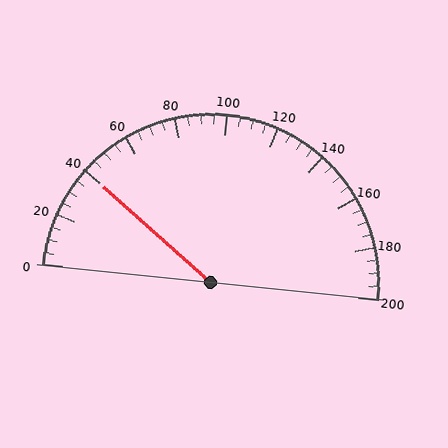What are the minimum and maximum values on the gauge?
The gauge ranges from 0 to 200.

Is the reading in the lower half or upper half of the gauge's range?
The reading is in the lower half of the range (0 to 200).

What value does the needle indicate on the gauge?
The needle indicates approximately 40.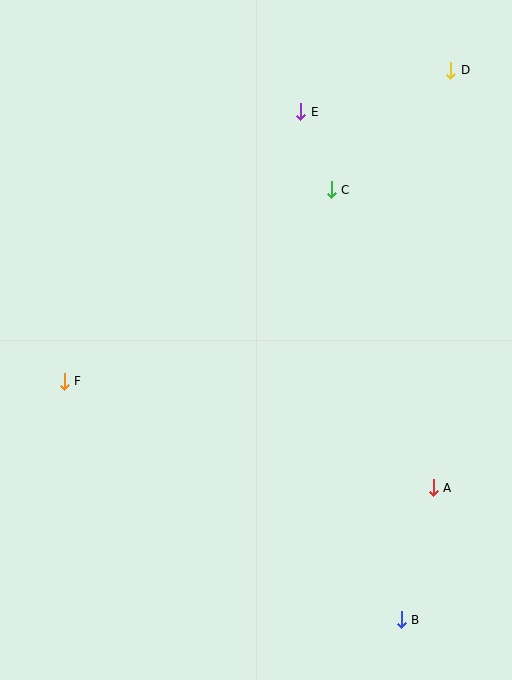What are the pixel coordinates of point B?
Point B is at (401, 620).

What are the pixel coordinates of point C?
Point C is at (331, 190).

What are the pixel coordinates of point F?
Point F is at (64, 381).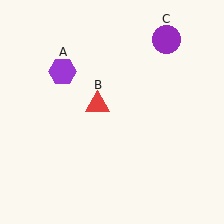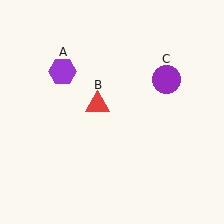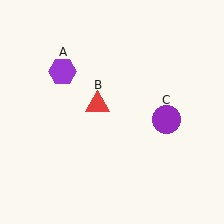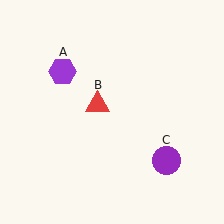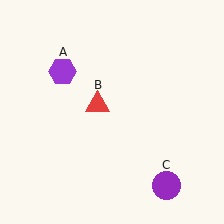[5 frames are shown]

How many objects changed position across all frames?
1 object changed position: purple circle (object C).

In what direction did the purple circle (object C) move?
The purple circle (object C) moved down.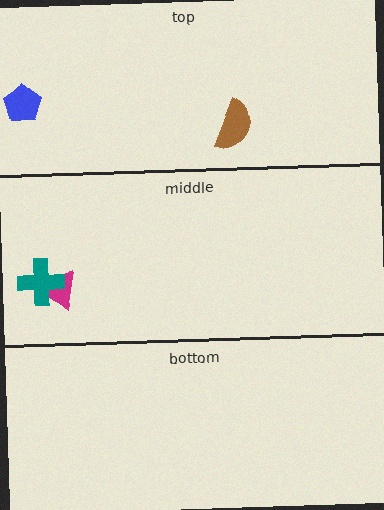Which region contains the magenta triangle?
The middle region.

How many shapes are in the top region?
2.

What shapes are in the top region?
The brown semicircle, the blue pentagon.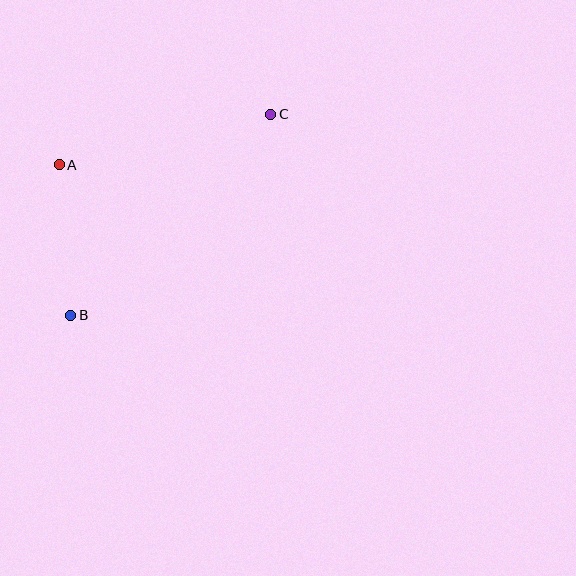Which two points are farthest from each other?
Points B and C are farthest from each other.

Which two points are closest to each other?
Points A and B are closest to each other.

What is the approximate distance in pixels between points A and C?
The distance between A and C is approximately 218 pixels.